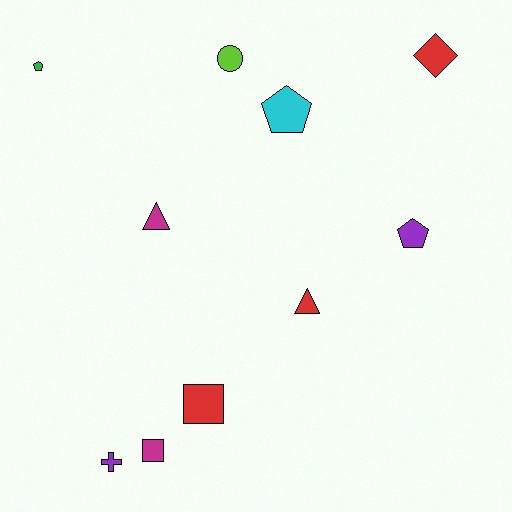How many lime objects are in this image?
There is 1 lime object.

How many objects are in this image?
There are 10 objects.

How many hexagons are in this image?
There are no hexagons.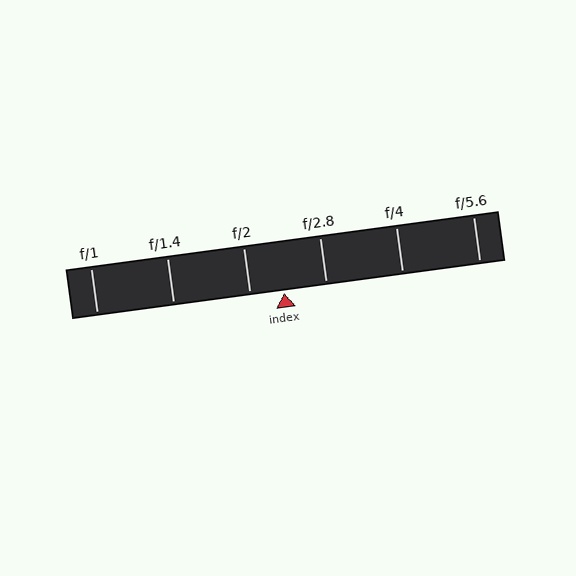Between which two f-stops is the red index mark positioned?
The index mark is between f/2 and f/2.8.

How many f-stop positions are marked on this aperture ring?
There are 6 f-stop positions marked.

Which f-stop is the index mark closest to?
The index mark is closest to f/2.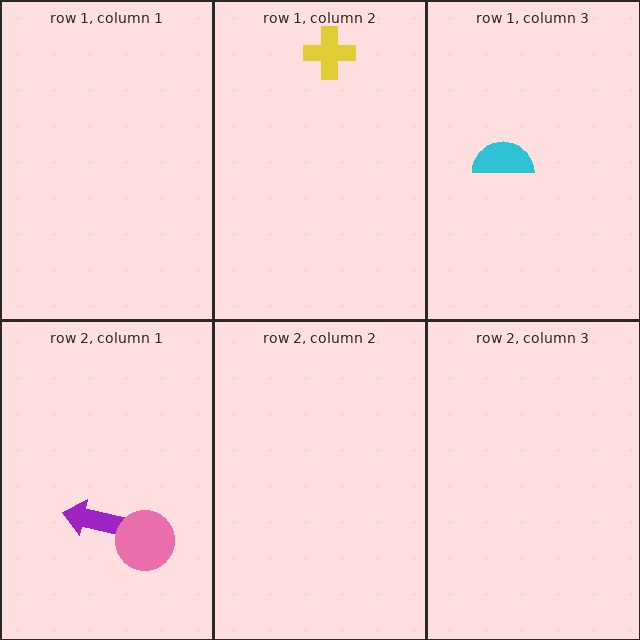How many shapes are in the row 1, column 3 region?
1.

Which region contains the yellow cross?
The row 1, column 2 region.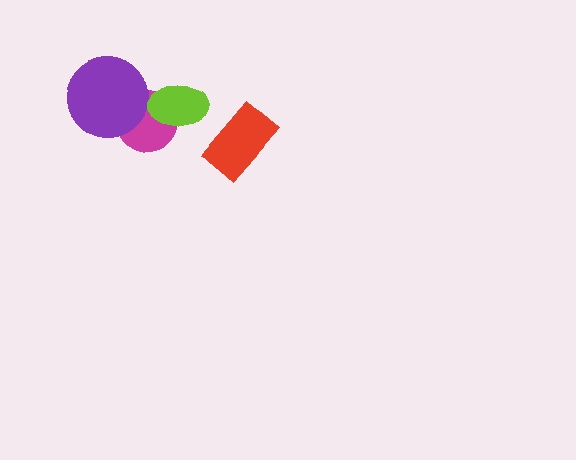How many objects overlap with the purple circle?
1 object overlaps with the purple circle.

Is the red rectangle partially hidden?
No, no other shape covers it.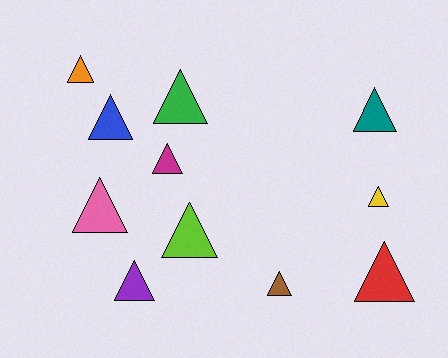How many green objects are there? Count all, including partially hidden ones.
There is 1 green object.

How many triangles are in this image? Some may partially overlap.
There are 11 triangles.